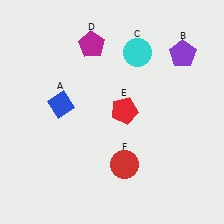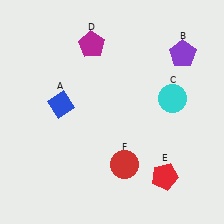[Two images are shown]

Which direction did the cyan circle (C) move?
The cyan circle (C) moved down.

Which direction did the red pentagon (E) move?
The red pentagon (E) moved down.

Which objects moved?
The objects that moved are: the cyan circle (C), the red pentagon (E).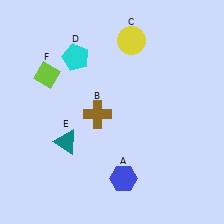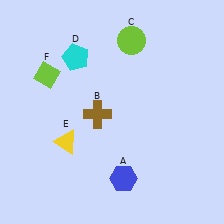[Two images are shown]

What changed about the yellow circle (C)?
In Image 1, C is yellow. In Image 2, it changed to lime.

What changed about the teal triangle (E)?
In Image 1, E is teal. In Image 2, it changed to yellow.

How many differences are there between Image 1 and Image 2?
There are 2 differences between the two images.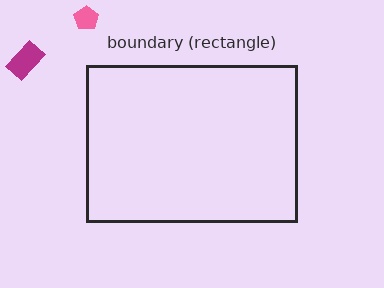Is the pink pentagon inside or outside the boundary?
Outside.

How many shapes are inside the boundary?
0 inside, 2 outside.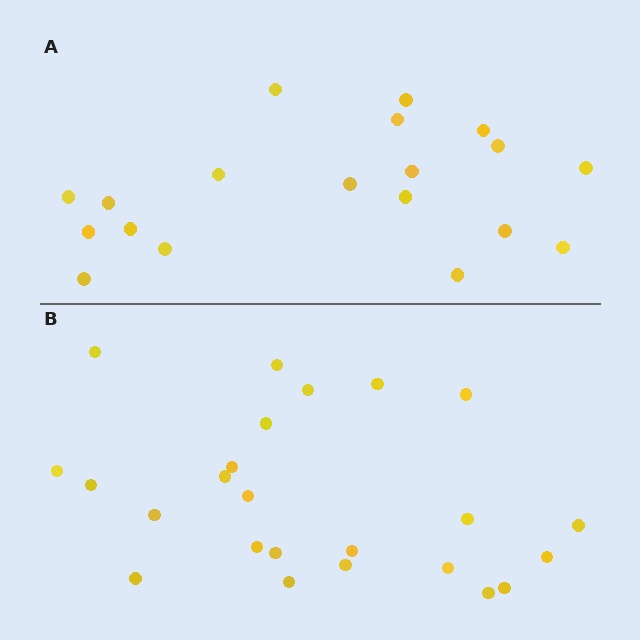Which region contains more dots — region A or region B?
Region B (the bottom region) has more dots.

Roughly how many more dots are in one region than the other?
Region B has about 5 more dots than region A.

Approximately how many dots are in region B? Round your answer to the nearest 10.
About 20 dots. (The exact count is 24, which rounds to 20.)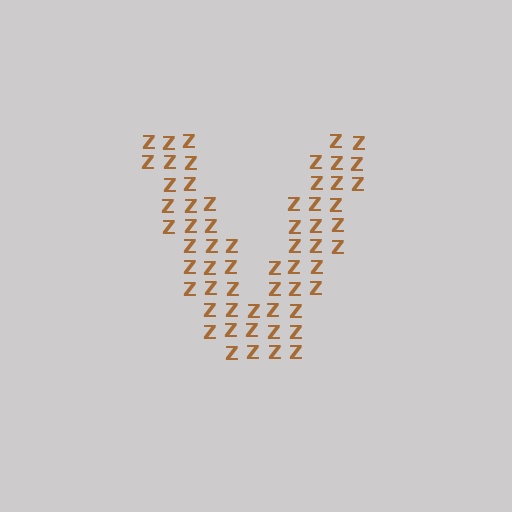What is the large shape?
The large shape is the letter V.